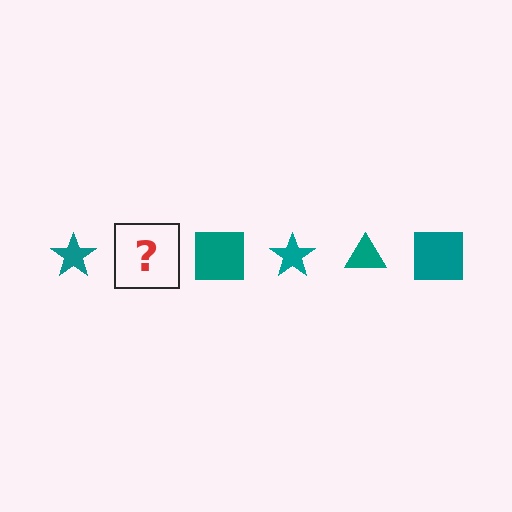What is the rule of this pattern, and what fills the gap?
The rule is that the pattern cycles through star, triangle, square shapes in teal. The gap should be filled with a teal triangle.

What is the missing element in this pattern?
The missing element is a teal triangle.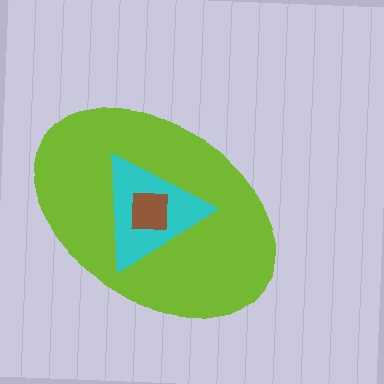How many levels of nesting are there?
3.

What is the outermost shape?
The lime ellipse.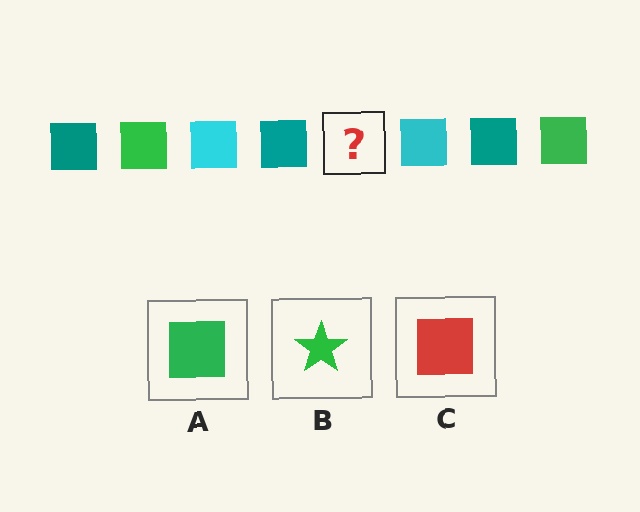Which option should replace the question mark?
Option A.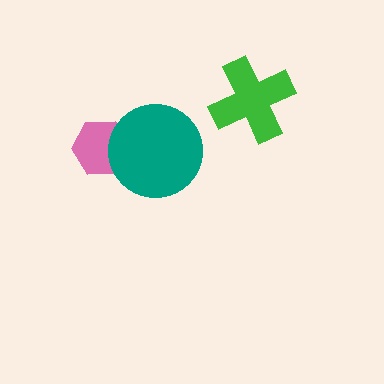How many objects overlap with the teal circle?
1 object overlaps with the teal circle.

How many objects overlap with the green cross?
0 objects overlap with the green cross.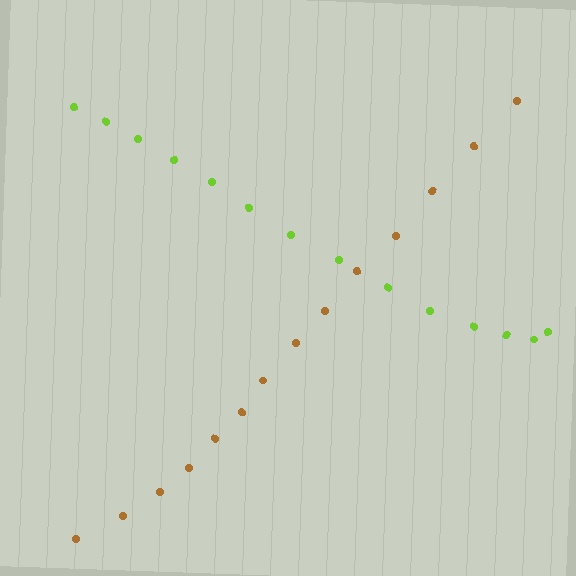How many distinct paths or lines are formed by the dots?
There are 2 distinct paths.